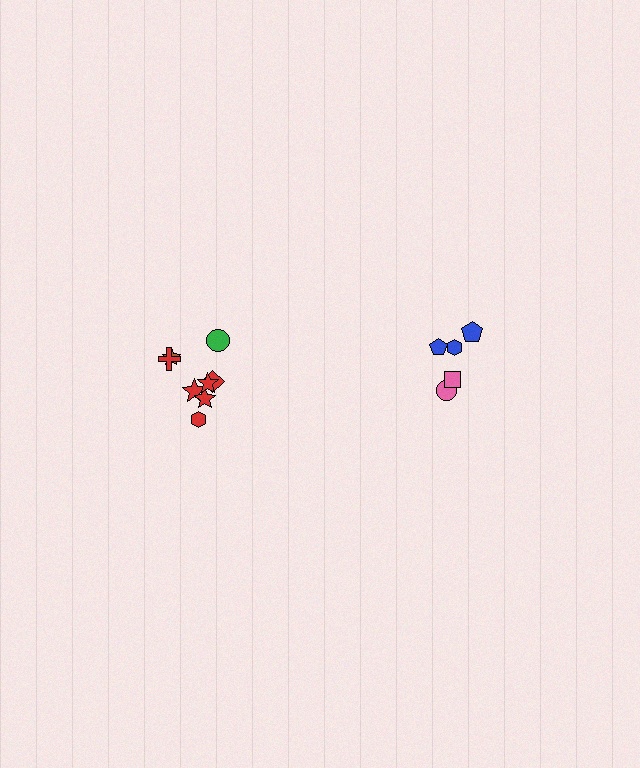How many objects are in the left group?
There are 8 objects.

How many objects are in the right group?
There are 5 objects.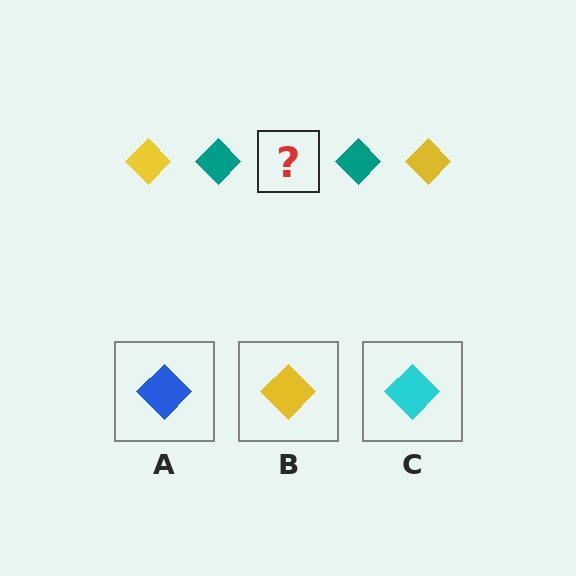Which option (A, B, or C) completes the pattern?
B.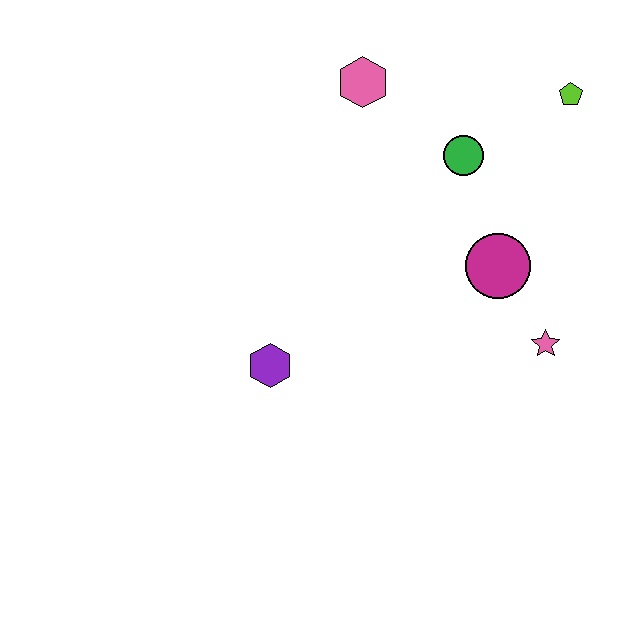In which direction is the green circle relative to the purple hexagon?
The green circle is above the purple hexagon.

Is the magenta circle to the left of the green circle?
No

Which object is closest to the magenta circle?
The pink star is closest to the magenta circle.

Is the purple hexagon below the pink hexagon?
Yes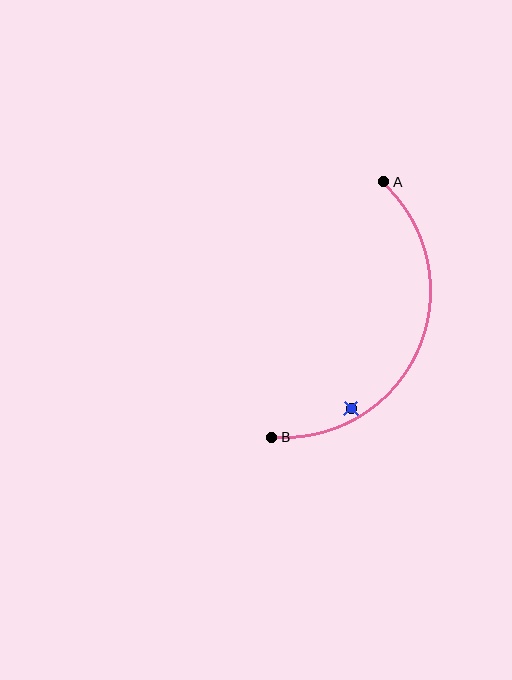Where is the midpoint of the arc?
The arc midpoint is the point on the curve farthest from the straight line joining A and B. It sits to the right of that line.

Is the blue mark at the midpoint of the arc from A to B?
No — the blue mark does not lie on the arc at all. It sits slightly inside the curve.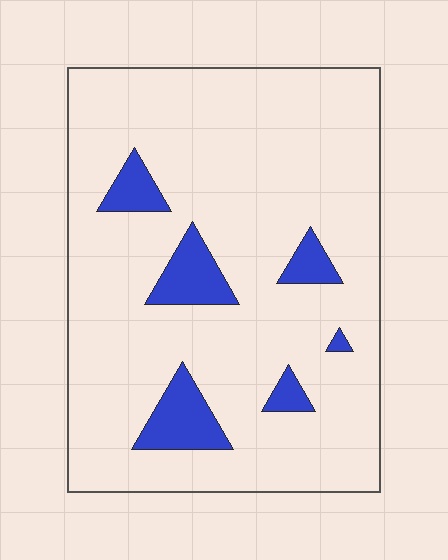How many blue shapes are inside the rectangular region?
6.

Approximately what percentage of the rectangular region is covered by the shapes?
Approximately 10%.